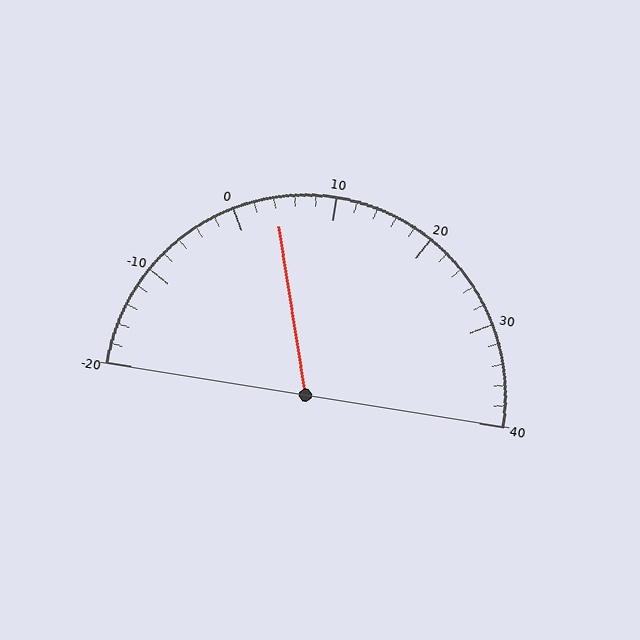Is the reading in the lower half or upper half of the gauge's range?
The reading is in the lower half of the range (-20 to 40).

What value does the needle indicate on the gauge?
The needle indicates approximately 4.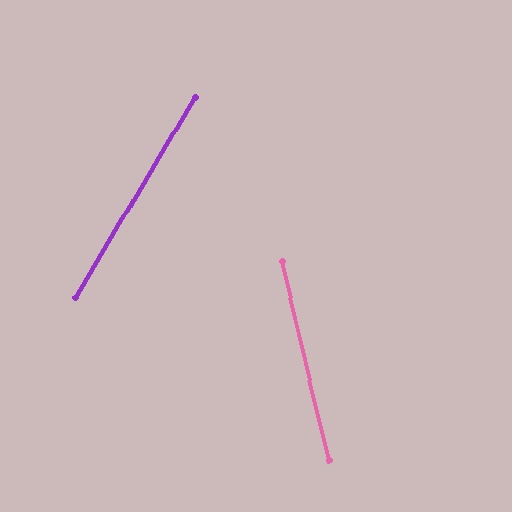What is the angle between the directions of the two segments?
Approximately 44 degrees.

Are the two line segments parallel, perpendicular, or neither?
Neither parallel nor perpendicular — they differ by about 44°.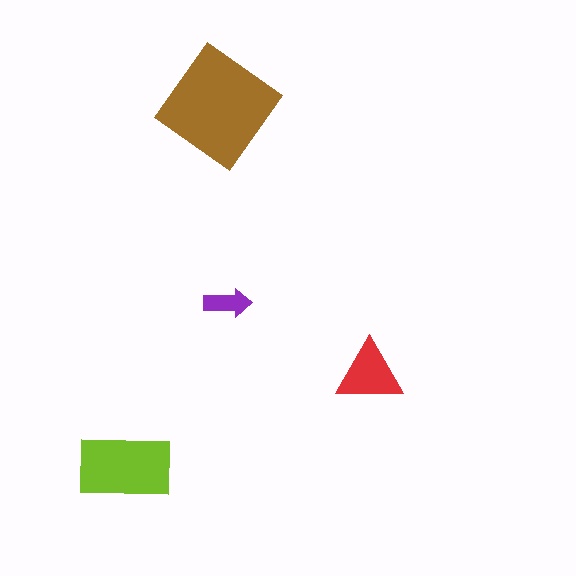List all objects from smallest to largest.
The purple arrow, the red triangle, the lime rectangle, the brown diamond.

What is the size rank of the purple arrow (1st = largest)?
4th.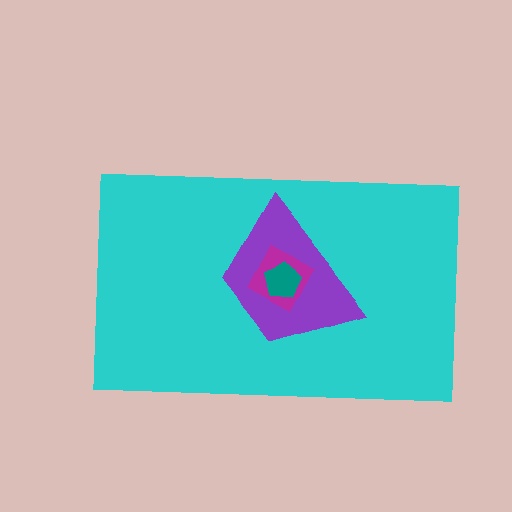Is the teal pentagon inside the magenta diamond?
Yes.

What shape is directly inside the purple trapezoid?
The magenta diamond.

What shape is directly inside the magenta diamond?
The teal pentagon.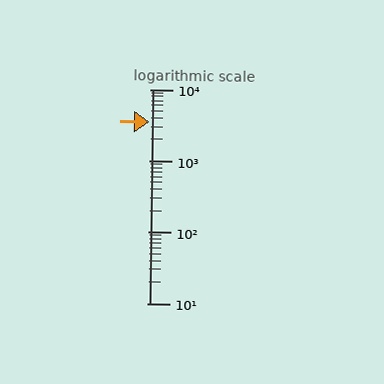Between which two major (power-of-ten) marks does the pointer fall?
The pointer is between 1000 and 10000.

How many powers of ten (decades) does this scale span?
The scale spans 3 decades, from 10 to 10000.